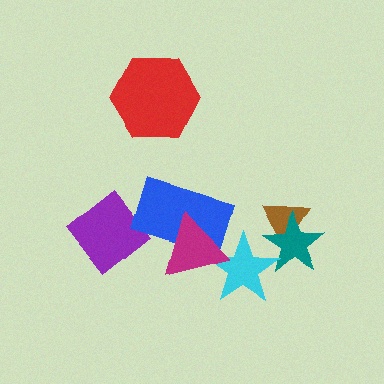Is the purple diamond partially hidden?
No, no other shape covers it.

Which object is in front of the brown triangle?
The teal star is in front of the brown triangle.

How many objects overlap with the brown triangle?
1 object overlaps with the brown triangle.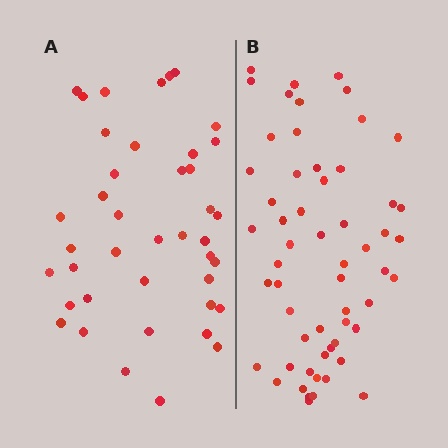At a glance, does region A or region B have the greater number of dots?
Region B (the right region) has more dots.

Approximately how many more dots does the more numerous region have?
Region B has approximately 15 more dots than region A.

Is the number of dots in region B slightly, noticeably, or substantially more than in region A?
Region B has noticeably more, but not dramatically so. The ratio is roughly 1.4 to 1.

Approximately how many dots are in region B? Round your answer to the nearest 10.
About 60 dots. (The exact count is 57, which rounds to 60.)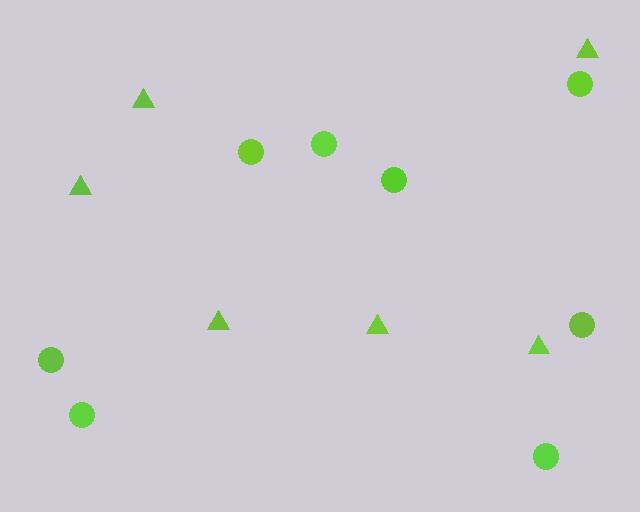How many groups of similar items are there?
There are 2 groups: one group of triangles (6) and one group of circles (8).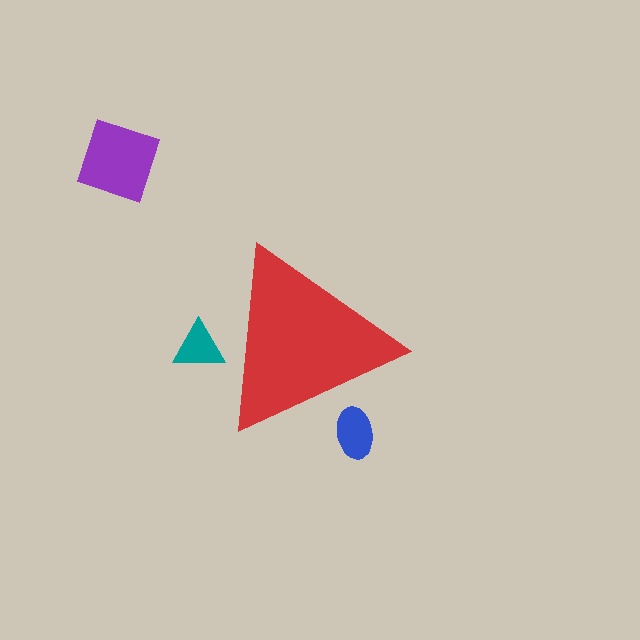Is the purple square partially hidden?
No, the purple square is fully visible.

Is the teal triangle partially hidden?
Yes, the teal triangle is partially hidden behind the red triangle.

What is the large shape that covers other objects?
A red triangle.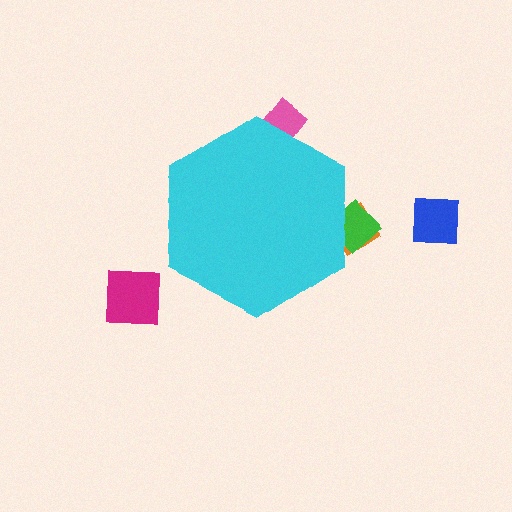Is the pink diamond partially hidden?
Yes, the pink diamond is partially hidden behind the cyan hexagon.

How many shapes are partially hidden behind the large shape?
3 shapes are partially hidden.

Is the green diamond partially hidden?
Yes, the green diamond is partially hidden behind the cyan hexagon.